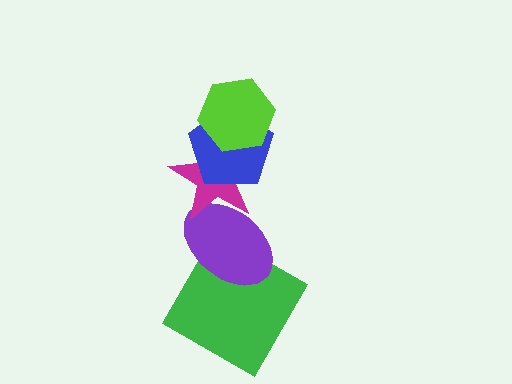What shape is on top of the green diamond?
The purple ellipse is on top of the green diamond.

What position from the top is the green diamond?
The green diamond is 5th from the top.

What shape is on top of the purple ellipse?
The magenta star is on top of the purple ellipse.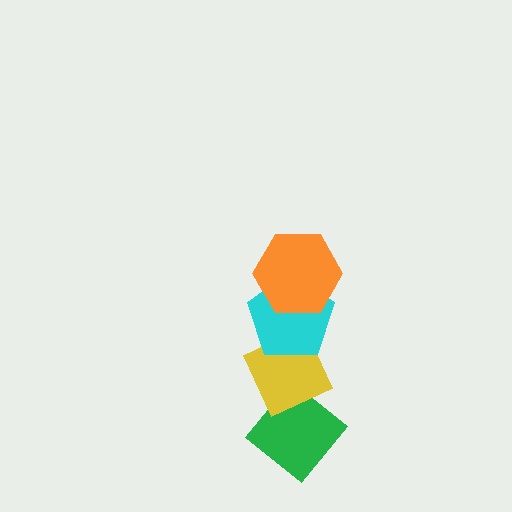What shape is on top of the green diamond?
The yellow diamond is on top of the green diamond.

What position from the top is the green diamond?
The green diamond is 4th from the top.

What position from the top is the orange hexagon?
The orange hexagon is 1st from the top.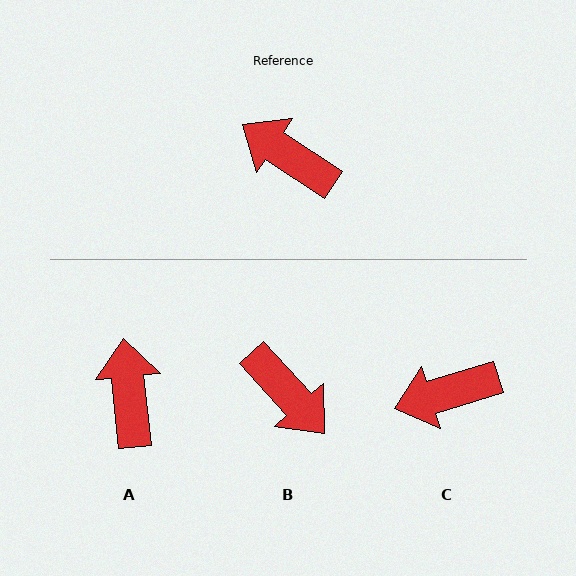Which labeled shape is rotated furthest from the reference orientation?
B, about 166 degrees away.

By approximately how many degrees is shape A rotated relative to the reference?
Approximately 50 degrees clockwise.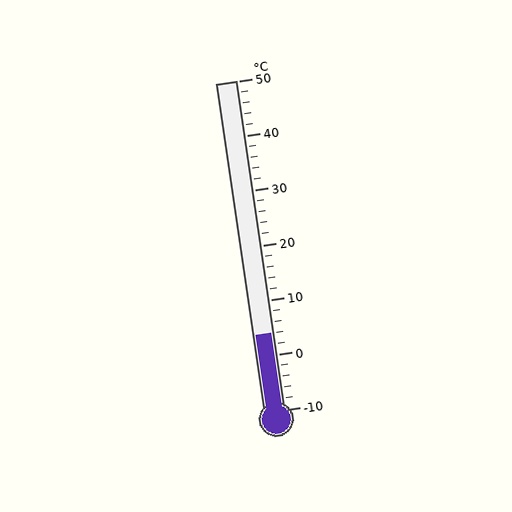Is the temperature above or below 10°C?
The temperature is below 10°C.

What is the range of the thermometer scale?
The thermometer scale ranges from -10°C to 50°C.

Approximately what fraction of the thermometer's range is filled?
The thermometer is filled to approximately 25% of its range.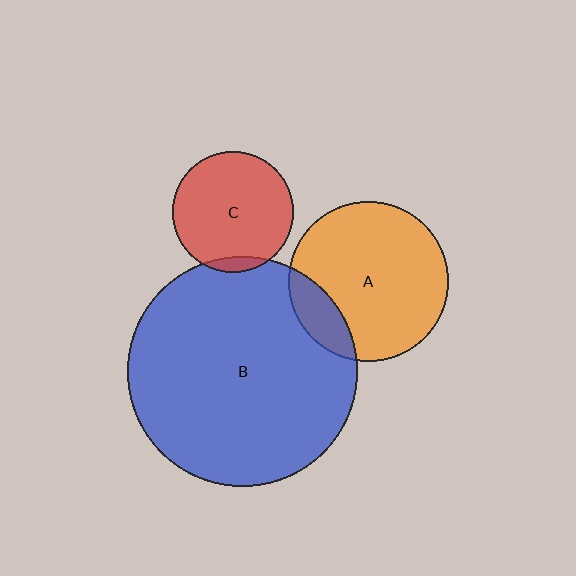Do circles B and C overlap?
Yes.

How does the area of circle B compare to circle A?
Approximately 2.1 times.